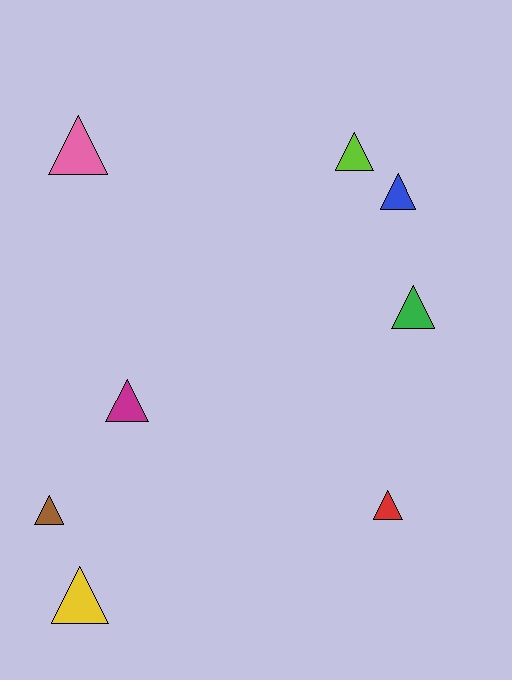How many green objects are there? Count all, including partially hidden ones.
There is 1 green object.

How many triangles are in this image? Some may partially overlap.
There are 8 triangles.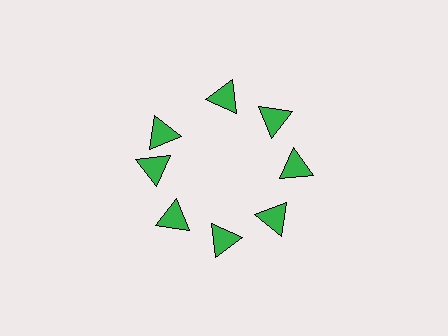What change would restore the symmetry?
The symmetry would be restored by rotating it back into even spacing with its neighbors so that all 8 triangles sit at equal angles and equal distance from the center.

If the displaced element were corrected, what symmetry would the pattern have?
It would have 8-fold rotational symmetry — the pattern would map onto itself every 45 degrees.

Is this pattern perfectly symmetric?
No. The 8 green triangles are arranged in a ring, but one element near the 10 o'clock position is rotated out of alignment along the ring, breaking the 8-fold rotational symmetry.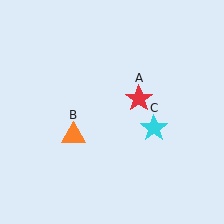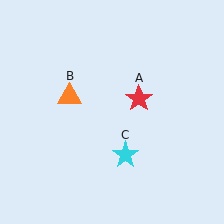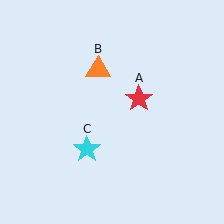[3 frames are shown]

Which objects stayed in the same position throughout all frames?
Red star (object A) remained stationary.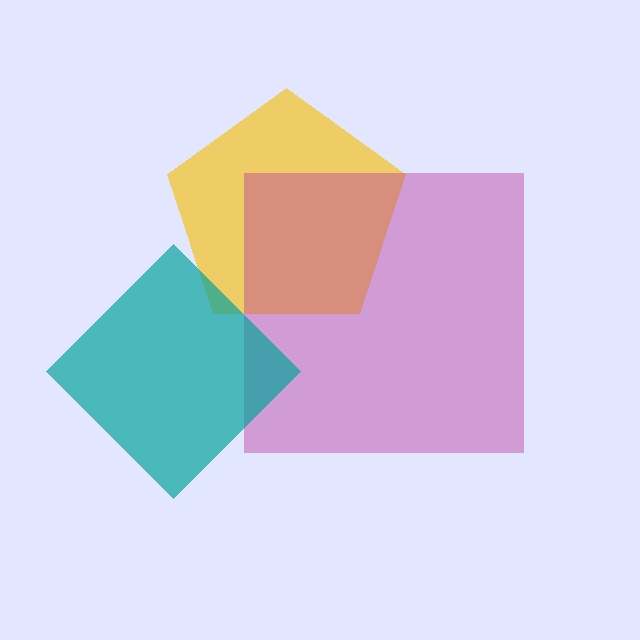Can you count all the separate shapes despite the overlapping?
Yes, there are 3 separate shapes.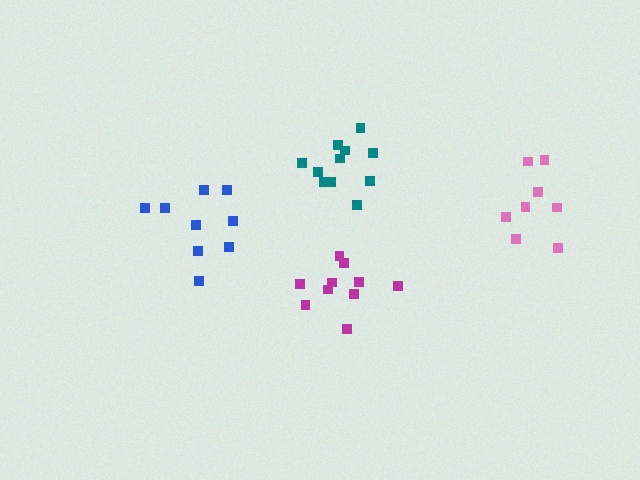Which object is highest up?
The teal cluster is topmost.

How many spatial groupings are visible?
There are 4 spatial groupings.